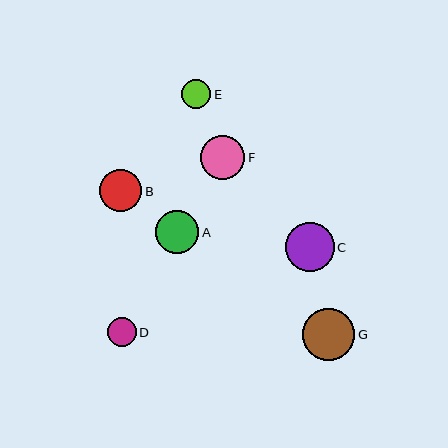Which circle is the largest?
Circle G is the largest with a size of approximately 52 pixels.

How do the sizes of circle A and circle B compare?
Circle A and circle B are approximately the same size.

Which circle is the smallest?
Circle D is the smallest with a size of approximately 28 pixels.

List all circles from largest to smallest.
From largest to smallest: G, C, F, A, B, E, D.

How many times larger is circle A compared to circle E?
Circle A is approximately 1.5 times the size of circle E.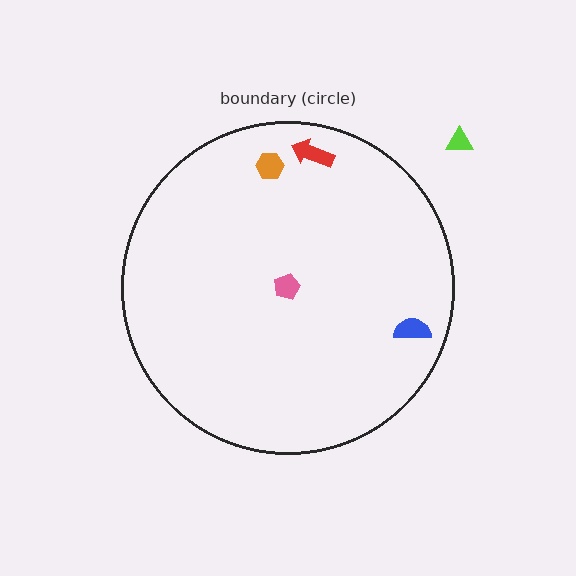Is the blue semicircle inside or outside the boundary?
Inside.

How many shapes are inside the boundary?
4 inside, 1 outside.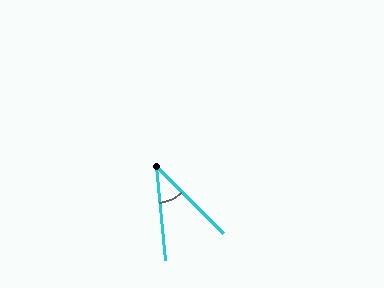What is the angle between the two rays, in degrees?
Approximately 39 degrees.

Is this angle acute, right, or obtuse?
It is acute.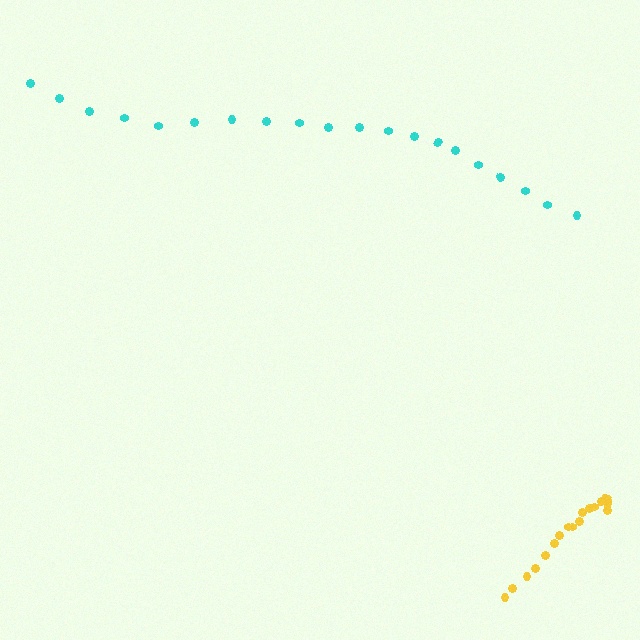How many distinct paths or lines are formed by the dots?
There are 2 distinct paths.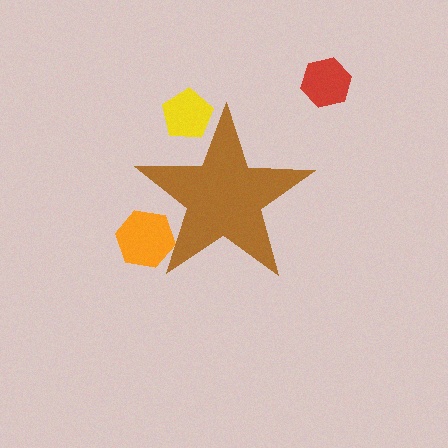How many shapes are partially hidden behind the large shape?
2 shapes are partially hidden.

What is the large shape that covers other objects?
A brown star.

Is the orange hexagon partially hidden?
Yes, the orange hexagon is partially hidden behind the brown star.